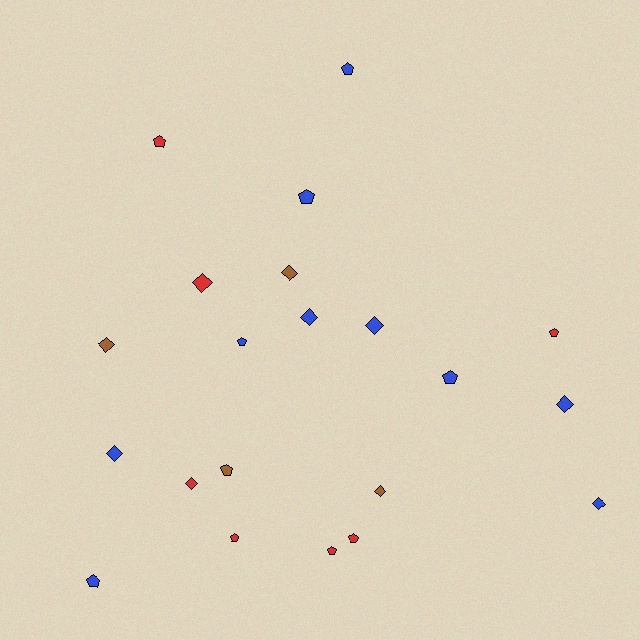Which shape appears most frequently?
Pentagon, with 11 objects.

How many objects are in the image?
There are 21 objects.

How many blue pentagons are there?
There are 5 blue pentagons.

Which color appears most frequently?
Blue, with 10 objects.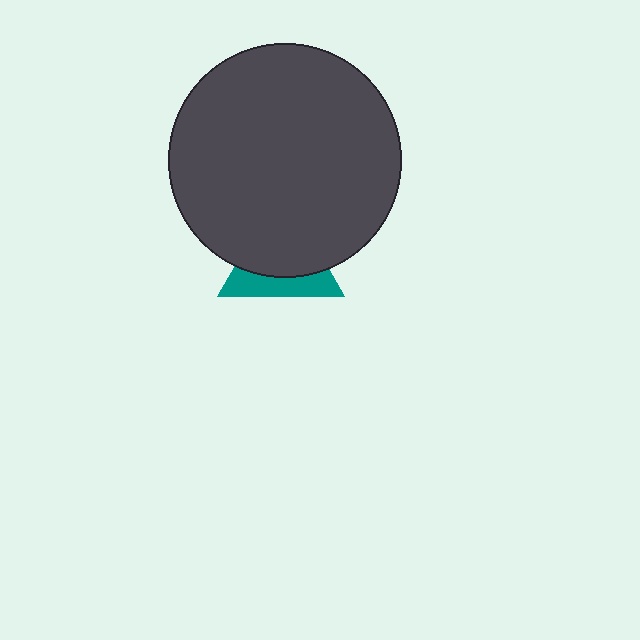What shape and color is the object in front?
The object in front is a dark gray circle.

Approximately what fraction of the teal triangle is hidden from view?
Roughly 63% of the teal triangle is hidden behind the dark gray circle.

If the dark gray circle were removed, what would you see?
You would see the complete teal triangle.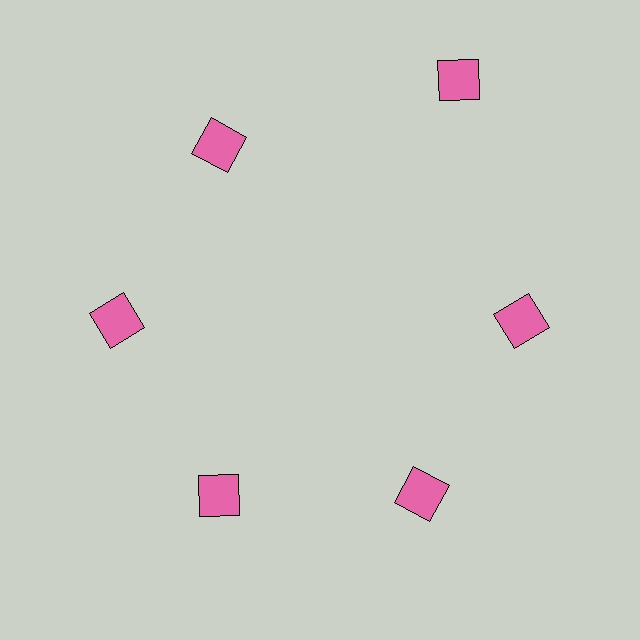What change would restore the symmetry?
The symmetry would be restored by moving it inward, back onto the ring so that all 6 squares sit at equal angles and equal distance from the center.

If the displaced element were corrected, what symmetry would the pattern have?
It would have 6-fold rotational symmetry — the pattern would map onto itself every 60 degrees.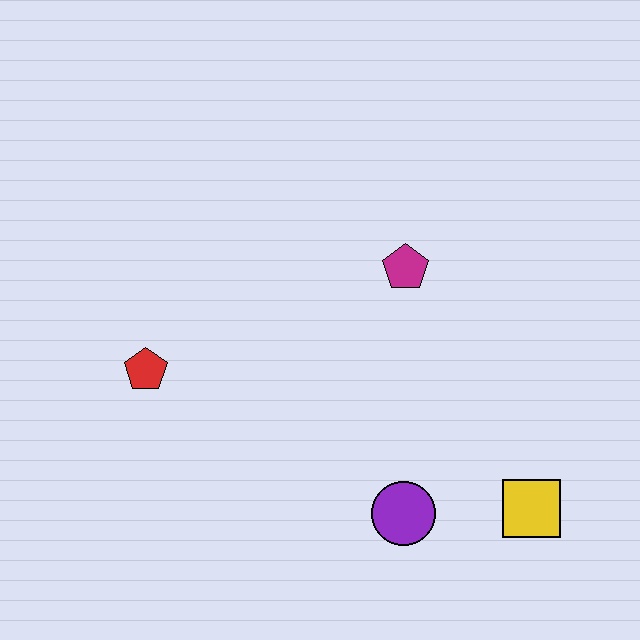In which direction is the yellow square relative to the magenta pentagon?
The yellow square is below the magenta pentagon.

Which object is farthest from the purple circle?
The red pentagon is farthest from the purple circle.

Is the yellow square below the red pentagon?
Yes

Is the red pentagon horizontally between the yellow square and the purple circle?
No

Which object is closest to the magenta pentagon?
The purple circle is closest to the magenta pentagon.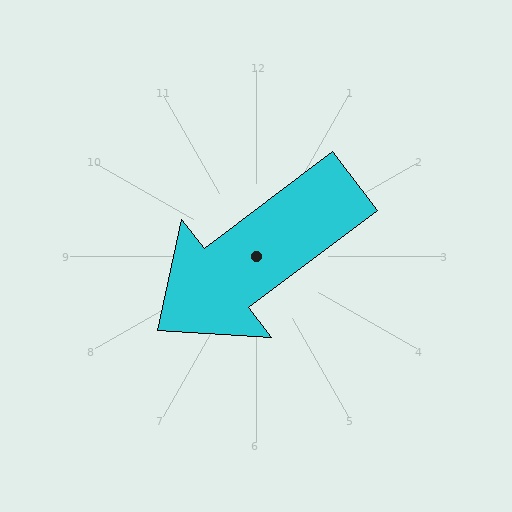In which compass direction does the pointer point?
Southwest.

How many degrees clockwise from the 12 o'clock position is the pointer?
Approximately 233 degrees.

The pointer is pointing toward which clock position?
Roughly 8 o'clock.